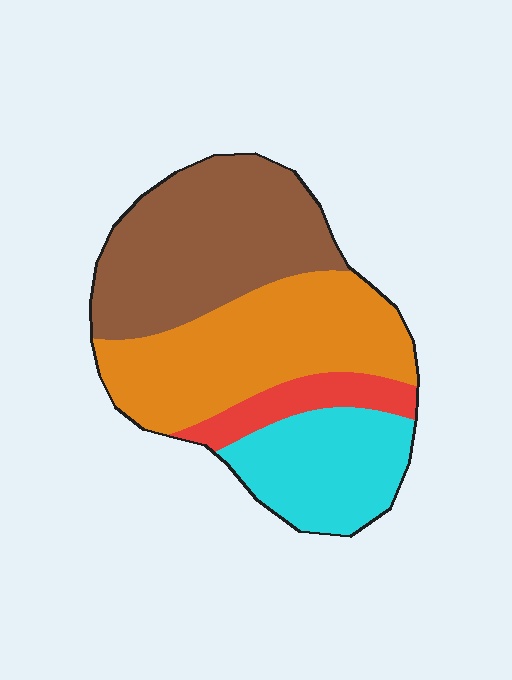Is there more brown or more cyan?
Brown.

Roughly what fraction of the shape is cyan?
Cyan covers about 20% of the shape.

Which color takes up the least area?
Red, at roughly 10%.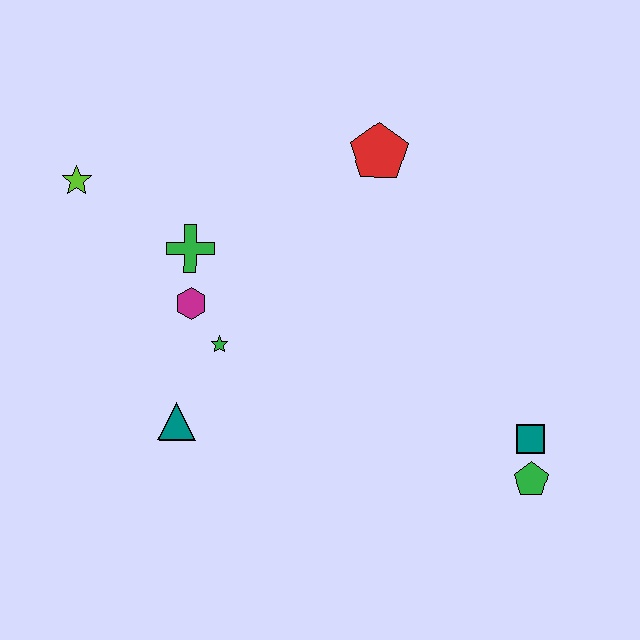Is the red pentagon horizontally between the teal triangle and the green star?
No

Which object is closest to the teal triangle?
The green star is closest to the teal triangle.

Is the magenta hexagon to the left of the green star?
Yes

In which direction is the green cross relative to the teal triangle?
The green cross is above the teal triangle.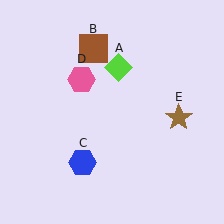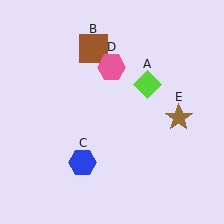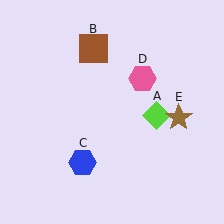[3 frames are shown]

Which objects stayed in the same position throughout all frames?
Brown square (object B) and blue hexagon (object C) and brown star (object E) remained stationary.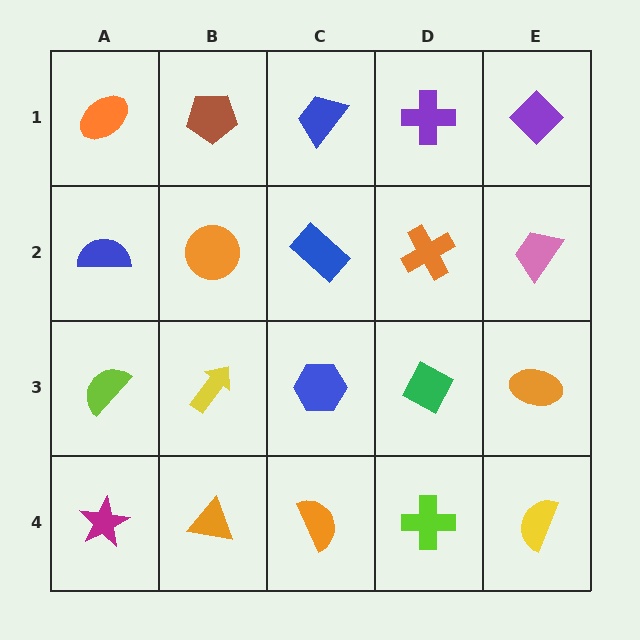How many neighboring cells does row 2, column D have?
4.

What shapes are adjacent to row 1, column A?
A blue semicircle (row 2, column A), a brown pentagon (row 1, column B).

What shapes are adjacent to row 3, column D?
An orange cross (row 2, column D), a lime cross (row 4, column D), a blue hexagon (row 3, column C), an orange ellipse (row 3, column E).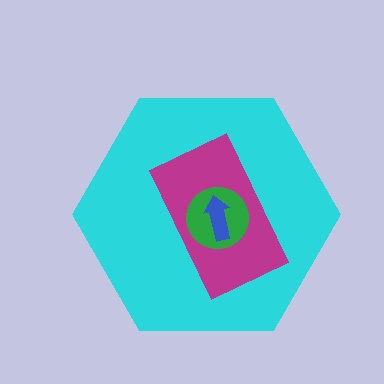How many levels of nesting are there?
4.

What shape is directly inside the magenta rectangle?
The green circle.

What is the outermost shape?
The cyan hexagon.